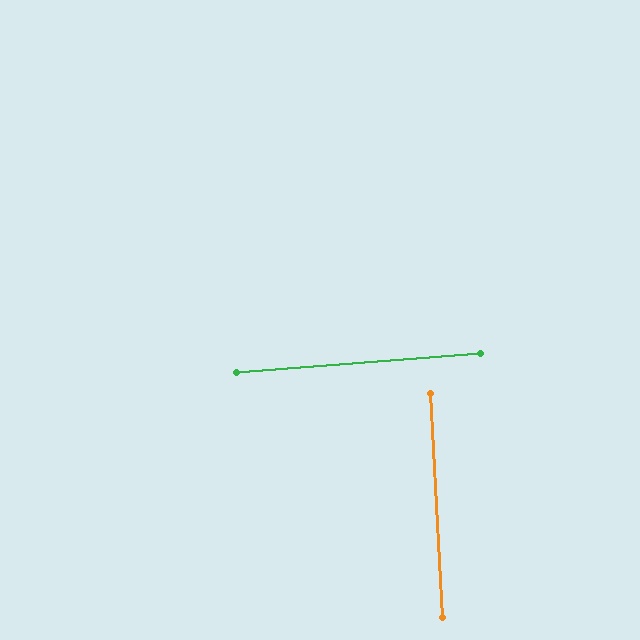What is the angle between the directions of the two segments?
Approximately 89 degrees.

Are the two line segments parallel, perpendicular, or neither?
Perpendicular — they meet at approximately 89°.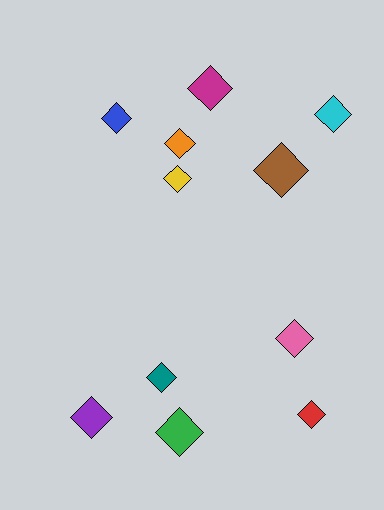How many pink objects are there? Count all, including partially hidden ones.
There is 1 pink object.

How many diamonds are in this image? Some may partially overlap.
There are 11 diamonds.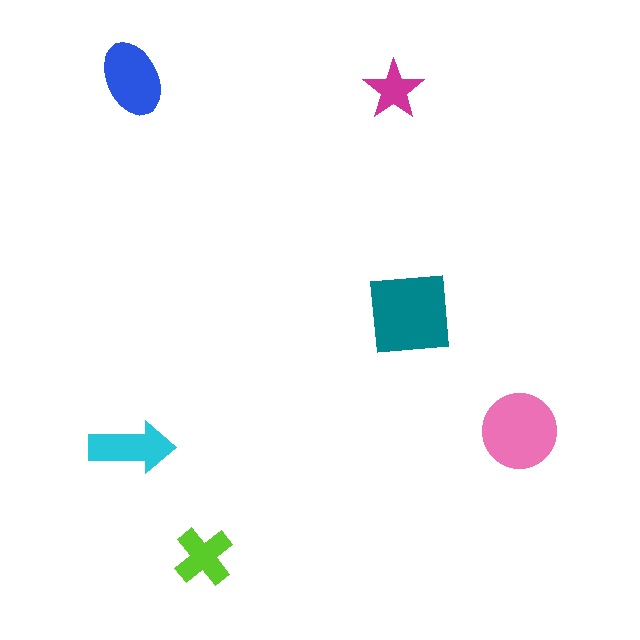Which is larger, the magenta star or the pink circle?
The pink circle.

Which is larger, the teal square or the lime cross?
The teal square.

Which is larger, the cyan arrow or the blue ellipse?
The blue ellipse.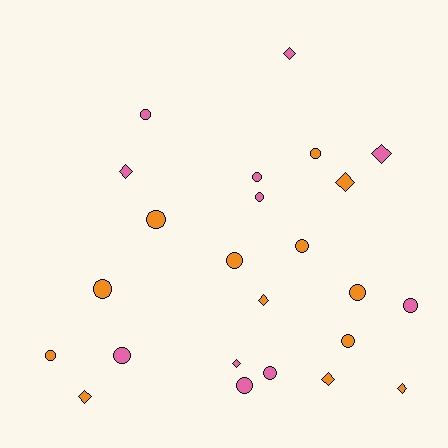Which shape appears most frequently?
Circle, with 15 objects.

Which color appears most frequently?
Orange, with 13 objects.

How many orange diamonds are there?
There are 5 orange diamonds.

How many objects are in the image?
There are 24 objects.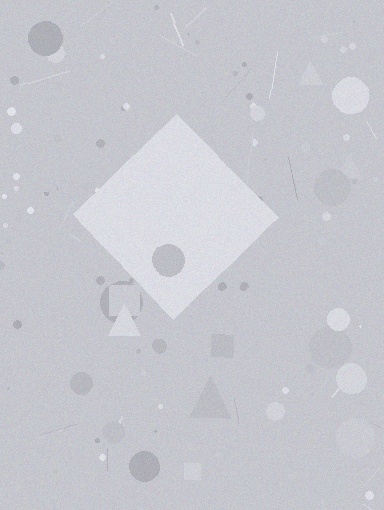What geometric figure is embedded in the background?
A diamond is embedded in the background.